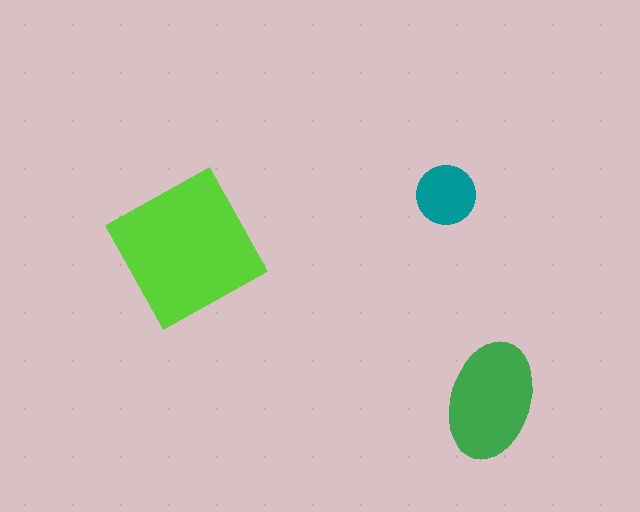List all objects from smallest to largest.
The teal circle, the green ellipse, the lime square.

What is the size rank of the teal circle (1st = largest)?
3rd.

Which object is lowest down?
The green ellipse is bottommost.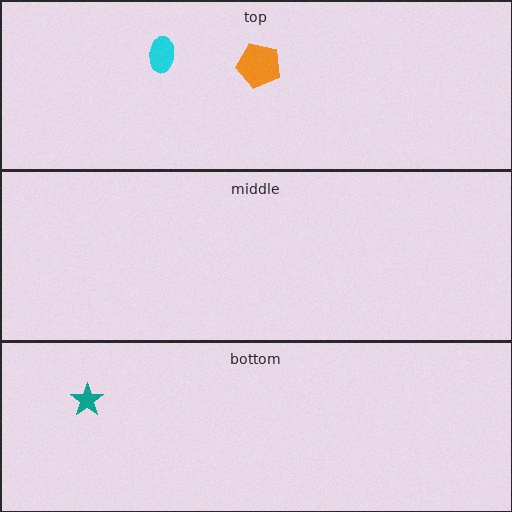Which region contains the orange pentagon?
The top region.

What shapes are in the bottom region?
The teal star.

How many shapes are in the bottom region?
1.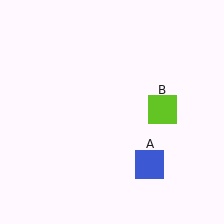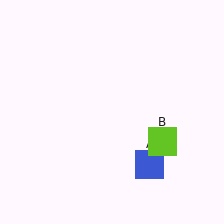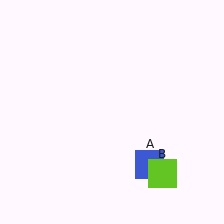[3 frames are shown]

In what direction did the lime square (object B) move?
The lime square (object B) moved down.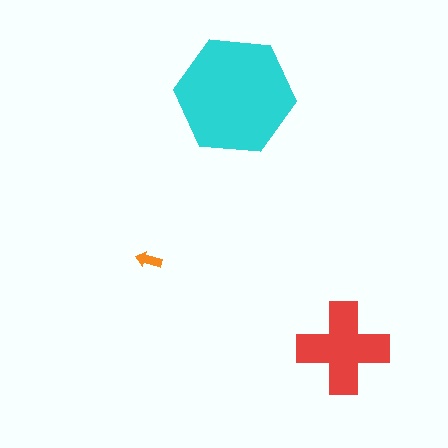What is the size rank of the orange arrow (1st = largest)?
3rd.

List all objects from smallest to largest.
The orange arrow, the red cross, the cyan hexagon.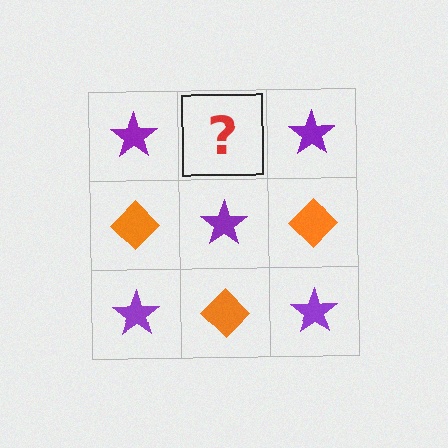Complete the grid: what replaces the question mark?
The question mark should be replaced with an orange diamond.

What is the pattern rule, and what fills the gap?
The rule is that it alternates purple star and orange diamond in a checkerboard pattern. The gap should be filled with an orange diamond.